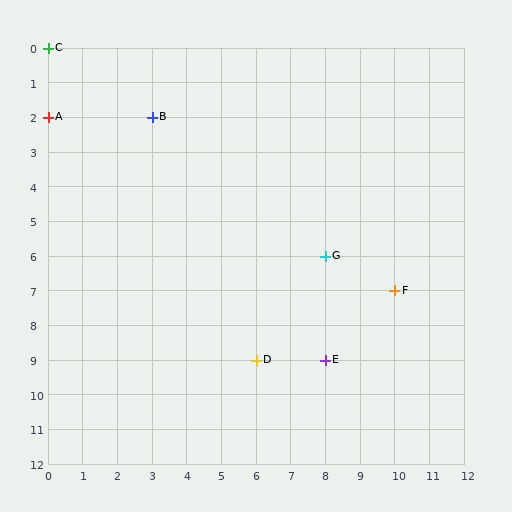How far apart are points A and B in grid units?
Points A and B are 3 columns apart.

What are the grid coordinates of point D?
Point D is at grid coordinates (6, 9).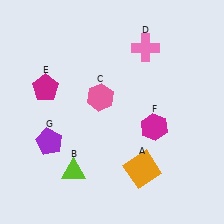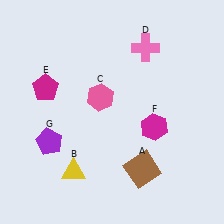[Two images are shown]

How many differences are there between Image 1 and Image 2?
There are 2 differences between the two images.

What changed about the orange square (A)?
In Image 1, A is orange. In Image 2, it changed to brown.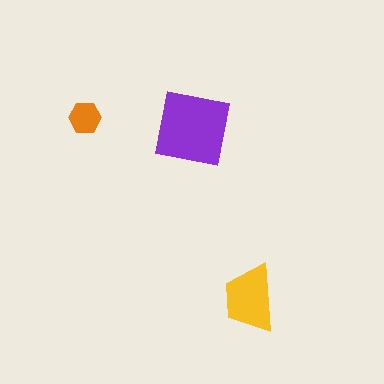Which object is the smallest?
The orange hexagon.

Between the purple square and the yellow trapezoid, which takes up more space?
The purple square.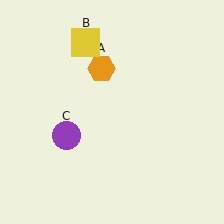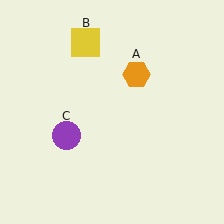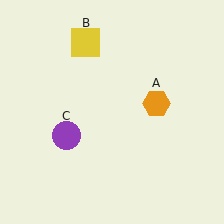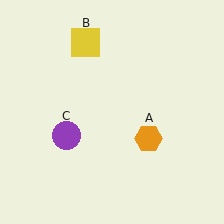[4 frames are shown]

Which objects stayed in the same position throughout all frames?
Yellow square (object B) and purple circle (object C) remained stationary.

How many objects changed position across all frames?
1 object changed position: orange hexagon (object A).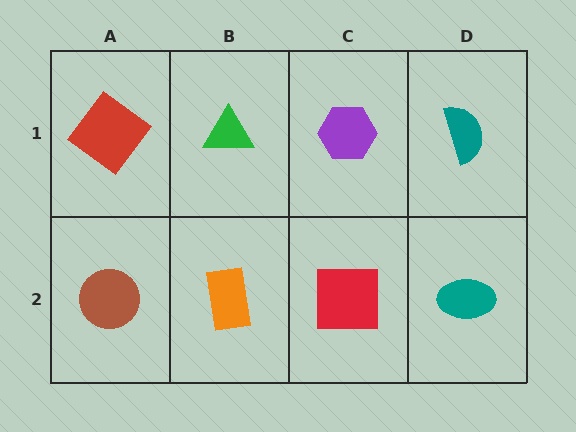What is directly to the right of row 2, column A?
An orange rectangle.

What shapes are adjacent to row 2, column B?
A green triangle (row 1, column B), a brown circle (row 2, column A), a red square (row 2, column C).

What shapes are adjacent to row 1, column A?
A brown circle (row 2, column A), a green triangle (row 1, column B).